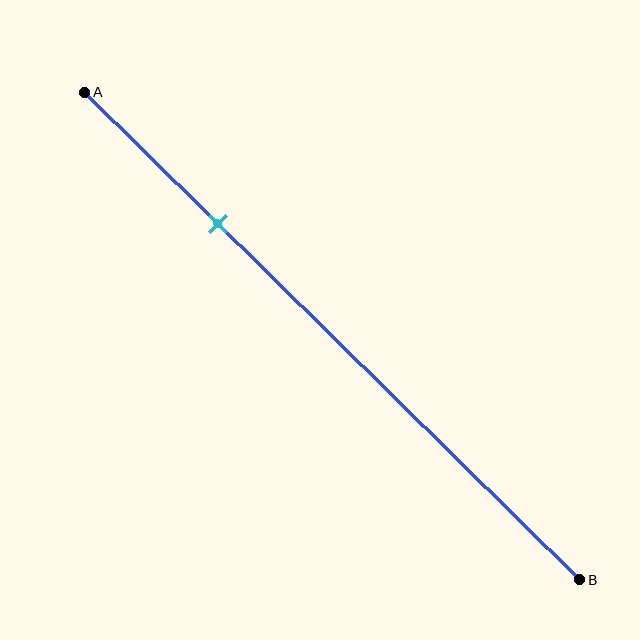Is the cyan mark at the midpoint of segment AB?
No, the mark is at about 25% from A, not at the 50% midpoint.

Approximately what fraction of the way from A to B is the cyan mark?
The cyan mark is approximately 25% of the way from A to B.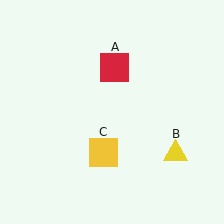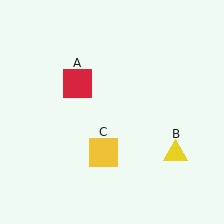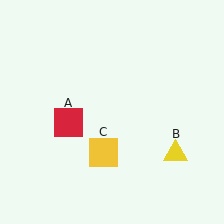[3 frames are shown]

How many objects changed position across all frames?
1 object changed position: red square (object A).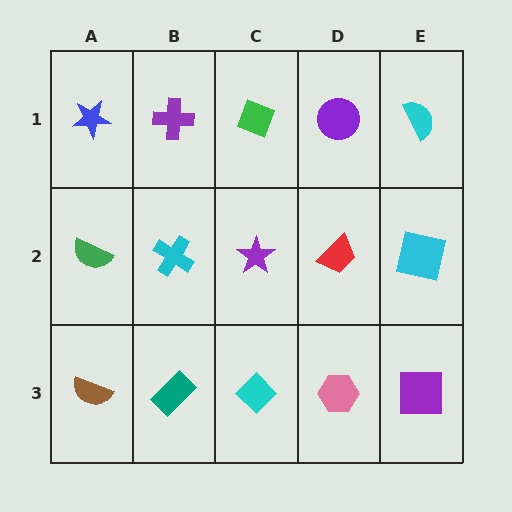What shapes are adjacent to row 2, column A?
A blue star (row 1, column A), a brown semicircle (row 3, column A), a cyan cross (row 2, column B).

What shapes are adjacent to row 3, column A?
A green semicircle (row 2, column A), a teal rectangle (row 3, column B).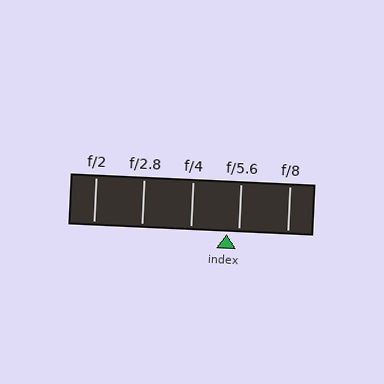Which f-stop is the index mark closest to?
The index mark is closest to f/5.6.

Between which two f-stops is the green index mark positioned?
The index mark is between f/4 and f/5.6.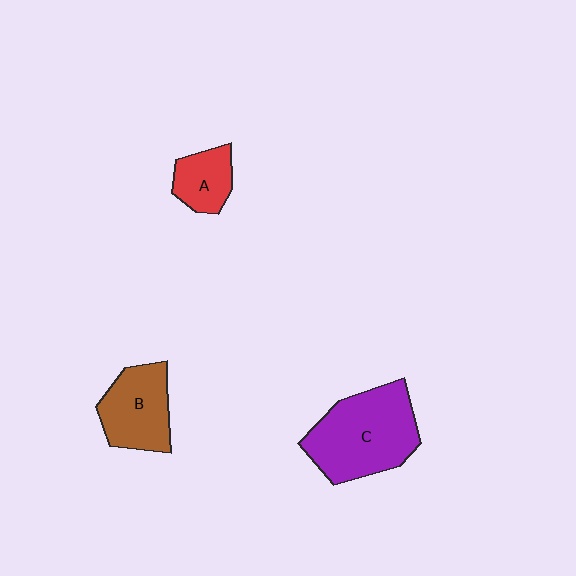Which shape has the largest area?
Shape C (purple).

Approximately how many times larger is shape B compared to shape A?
Approximately 1.6 times.